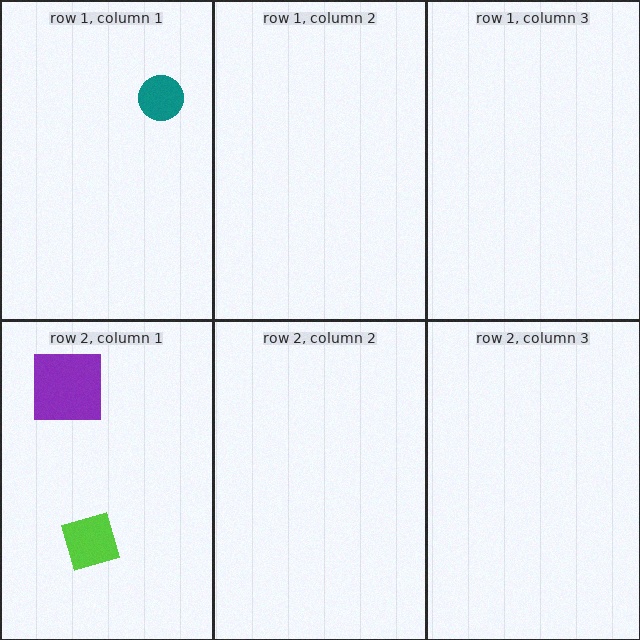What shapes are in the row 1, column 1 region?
The teal circle.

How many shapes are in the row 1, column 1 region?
1.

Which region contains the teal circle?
The row 1, column 1 region.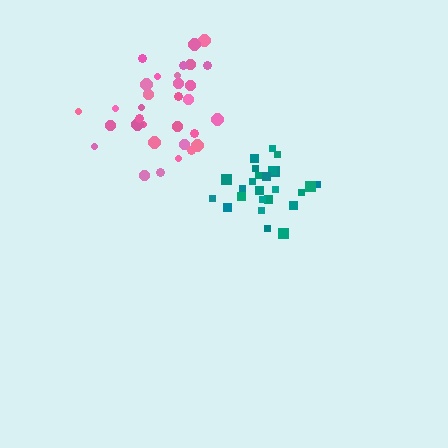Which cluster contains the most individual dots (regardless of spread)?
Pink (32).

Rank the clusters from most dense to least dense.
teal, pink.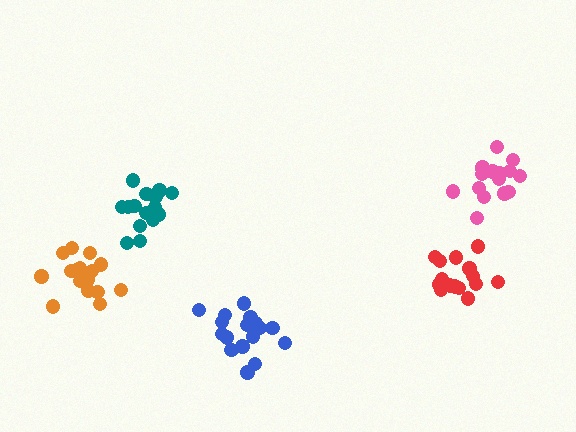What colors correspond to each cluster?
The clusters are colored: pink, teal, red, orange, blue.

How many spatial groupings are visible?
There are 5 spatial groupings.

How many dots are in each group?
Group 1: 16 dots, Group 2: 16 dots, Group 3: 15 dots, Group 4: 17 dots, Group 5: 17 dots (81 total).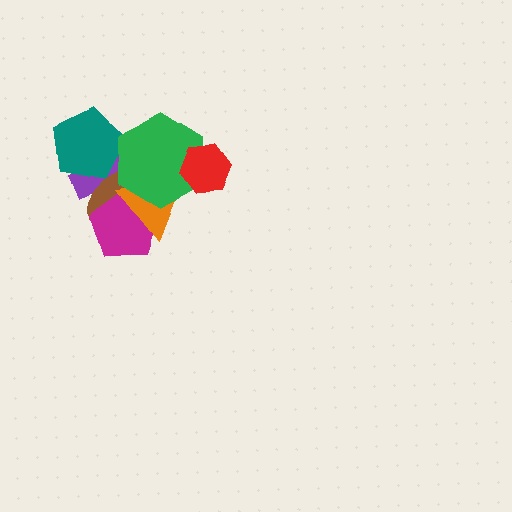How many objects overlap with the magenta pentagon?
4 objects overlap with the magenta pentagon.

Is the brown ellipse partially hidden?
Yes, it is partially covered by another shape.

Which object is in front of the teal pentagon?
The green hexagon is in front of the teal pentagon.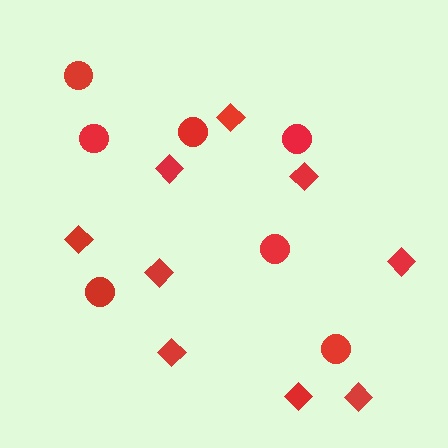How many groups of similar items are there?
There are 2 groups: one group of diamonds (9) and one group of circles (7).